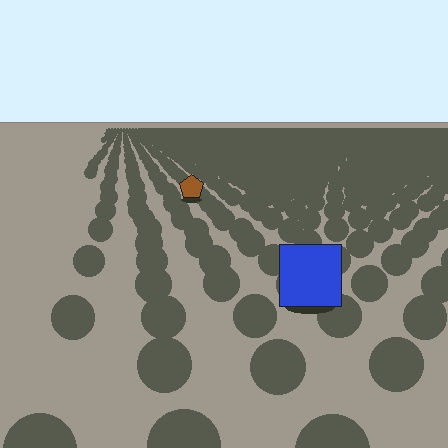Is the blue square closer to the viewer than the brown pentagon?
Yes. The blue square is closer — you can tell from the texture gradient: the ground texture is coarser near it.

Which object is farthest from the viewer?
The brown pentagon is farthest from the viewer. It appears smaller and the ground texture around it is denser.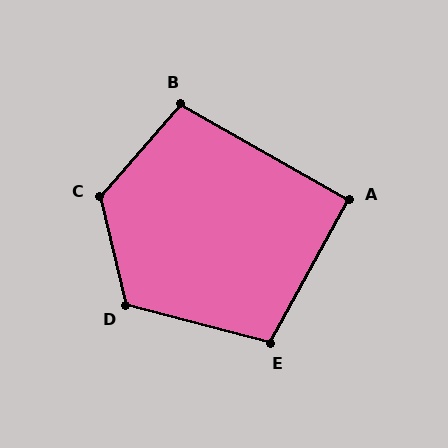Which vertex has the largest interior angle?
C, at approximately 125 degrees.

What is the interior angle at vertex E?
Approximately 104 degrees (obtuse).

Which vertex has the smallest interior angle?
A, at approximately 91 degrees.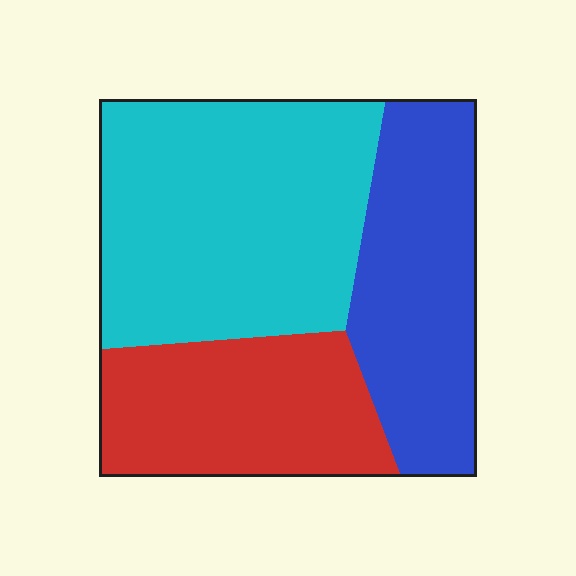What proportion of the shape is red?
Red covers about 25% of the shape.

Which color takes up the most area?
Cyan, at roughly 45%.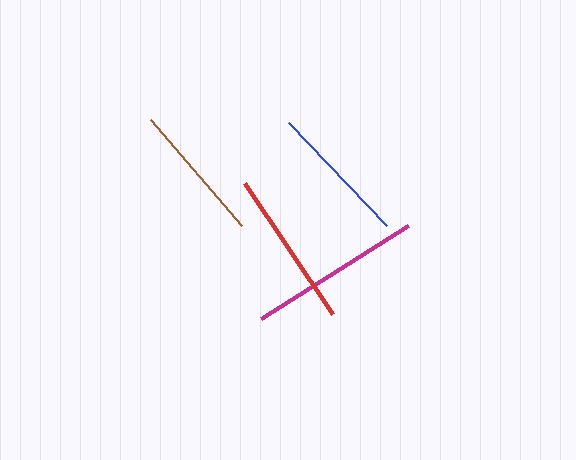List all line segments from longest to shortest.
From longest to shortest: magenta, red, blue, brown.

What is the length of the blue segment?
The blue segment is approximately 142 pixels long.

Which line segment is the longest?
The magenta line is the longest at approximately 174 pixels.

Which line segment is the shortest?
The brown line is the shortest at approximately 139 pixels.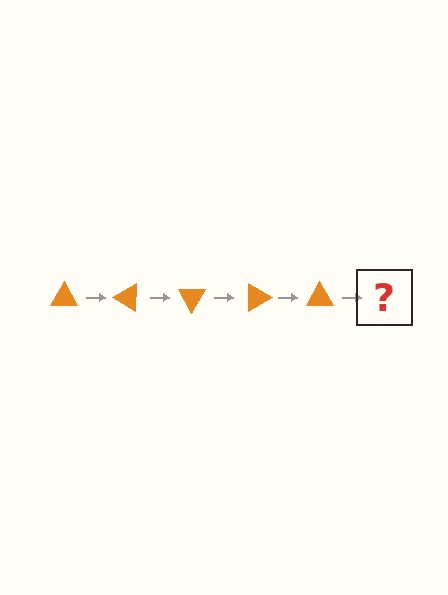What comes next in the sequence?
The next element should be an orange triangle rotated 150 degrees.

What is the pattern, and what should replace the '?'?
The pattern is that the triangle rotates 30 degrees each step. The '?' should be an orange triangle rotated 150 degrees.